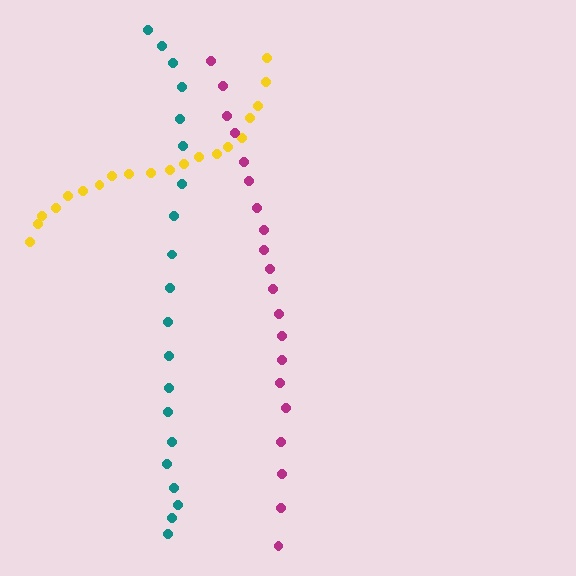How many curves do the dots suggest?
There are 3 distinct paths.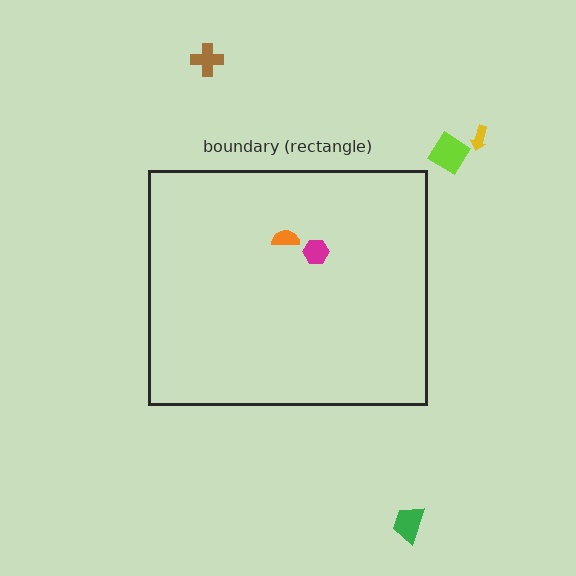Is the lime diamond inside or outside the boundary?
Outside.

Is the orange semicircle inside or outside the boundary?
Inside.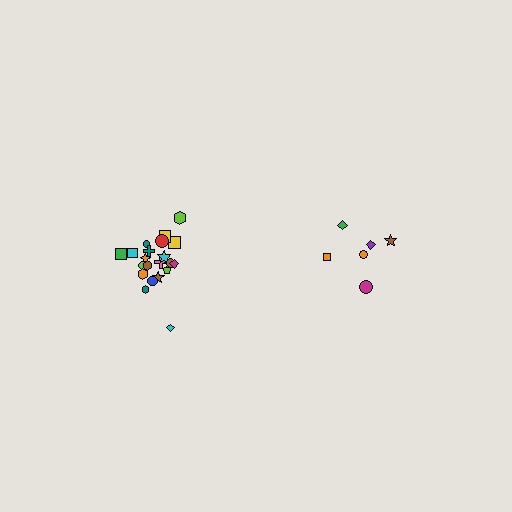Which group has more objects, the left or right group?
The left group.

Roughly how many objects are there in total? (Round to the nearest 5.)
Roughly 30 objects in total.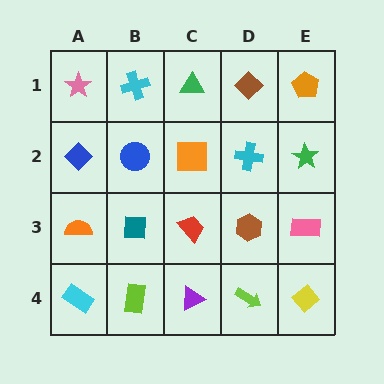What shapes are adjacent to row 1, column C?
An orange square (row 2, column C), a cyan cross (row 1, column B), a brown diamond (row 1, column D).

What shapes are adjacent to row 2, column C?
A green triangle (row 1, column C), a red trapezoid (row 3, column C), a blue circle (row 2, column B), a cyan cross (row 2, column D).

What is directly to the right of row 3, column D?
A pink rectangle.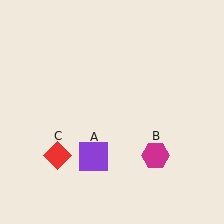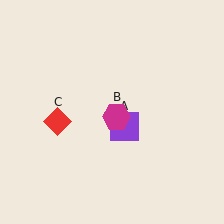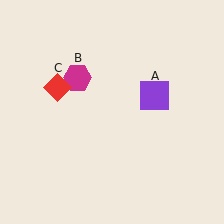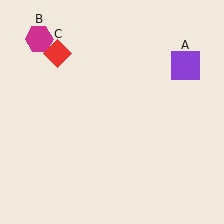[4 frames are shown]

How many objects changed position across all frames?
3 objects changed position: purple square (object A), magenta hexagon (object B), red diamond (object C).